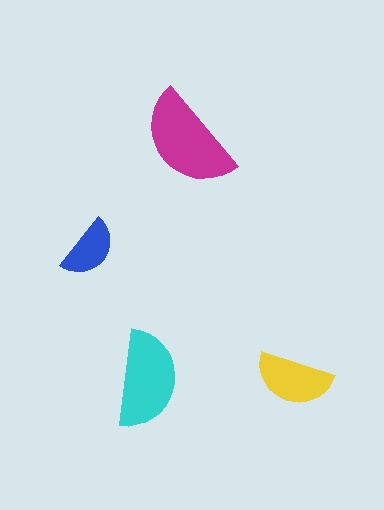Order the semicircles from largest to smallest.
the magenta one, the cyan one, the yellow one, the blue one.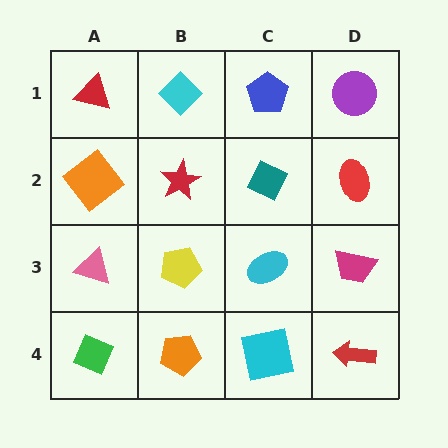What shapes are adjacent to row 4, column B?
A yellow pentagon (row 3, column B), a green diamond (row 4, column A), a cyan square (row 4, column C).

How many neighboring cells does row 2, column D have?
3.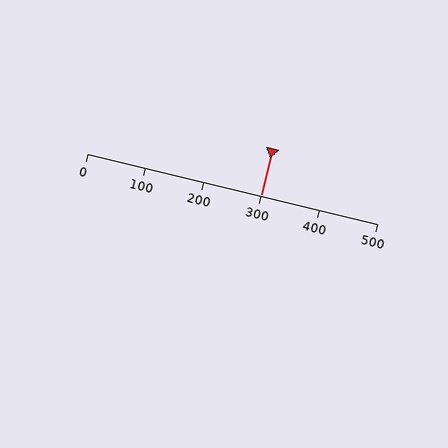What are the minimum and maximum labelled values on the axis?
The axis runs from 0 to 500.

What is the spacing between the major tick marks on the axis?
The major ticks are spaced 100 apart.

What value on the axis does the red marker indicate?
The marker indicates approximately 300.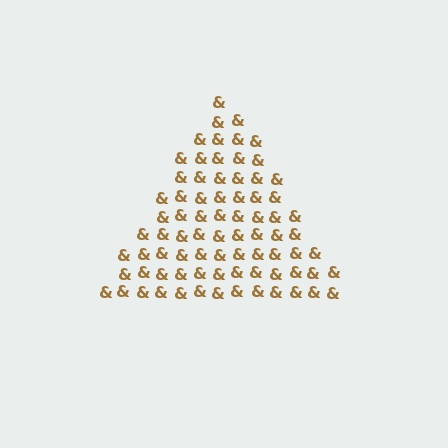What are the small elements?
The small elements are ampersands.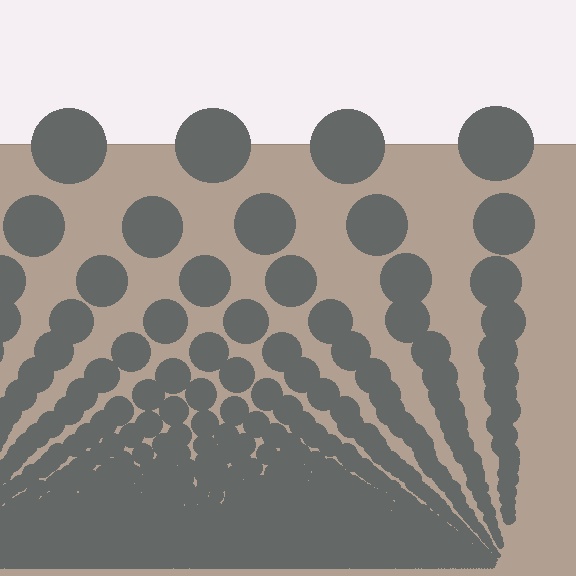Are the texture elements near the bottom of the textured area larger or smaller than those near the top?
Smaller. The gradient is inverted — elements near the bottom are smaller and denser.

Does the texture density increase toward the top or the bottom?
Density increases toward the bottom.